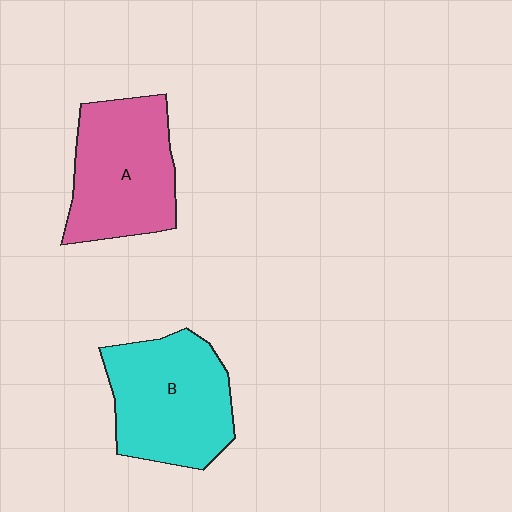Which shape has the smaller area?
Shape A (pink).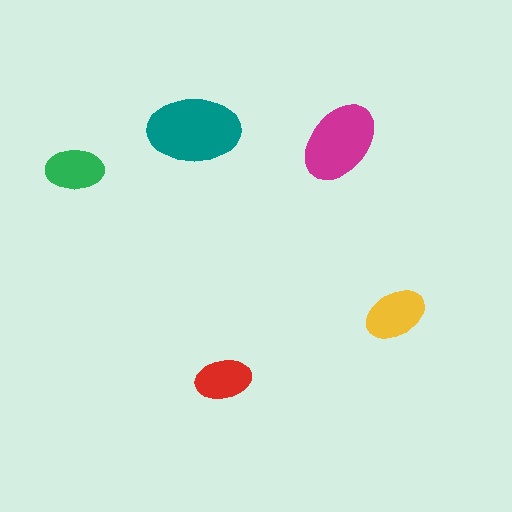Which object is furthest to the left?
The green ellipse is leftmost.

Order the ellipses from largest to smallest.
the teal one, the magenta one, the yellow one, the green one, the red one.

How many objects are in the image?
There are 5 objects in the image.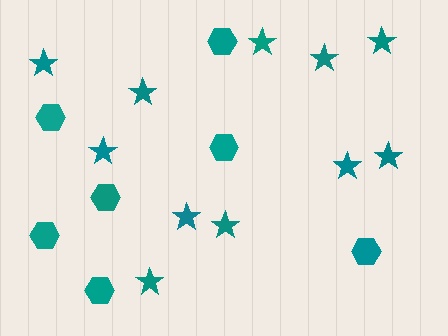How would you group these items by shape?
There are 2 groups: one group of hexagons (7) and one group of stars (11).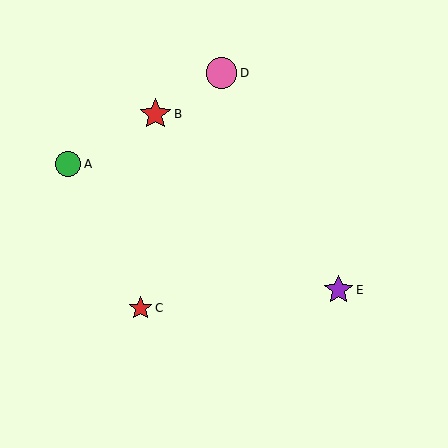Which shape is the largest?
The red star (labeled B) is the largest.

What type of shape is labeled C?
Shape C is a red star.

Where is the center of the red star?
The center of the red star is at (141, 308).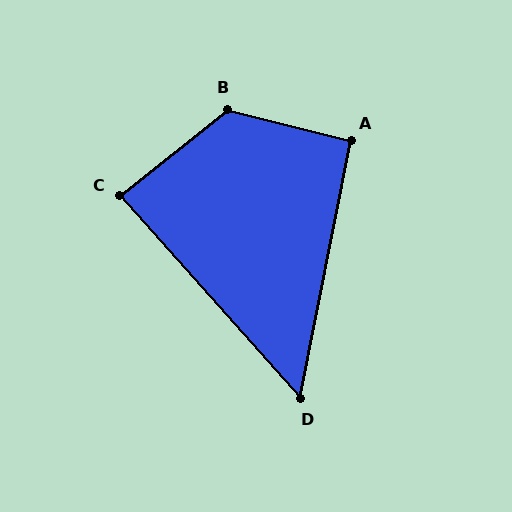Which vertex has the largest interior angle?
B, at approximately 127 degrees.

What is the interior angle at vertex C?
Approximately 87 degrees (approximately right).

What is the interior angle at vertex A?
Approximately 93 degrees (approximately right).